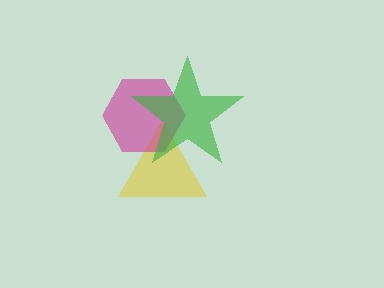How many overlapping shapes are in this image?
There are 3 overlapping shapes in the image.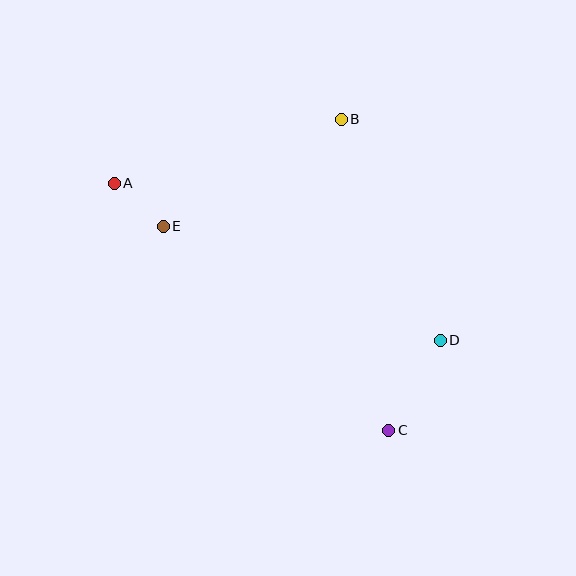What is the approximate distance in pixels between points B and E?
The distance between B and E is approximately 207 pixels.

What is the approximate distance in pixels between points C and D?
The distance between C and D is approximately 103 pixels.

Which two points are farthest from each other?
Points A and C are farthest from each other.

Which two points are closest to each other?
Points A and E are closest to each other.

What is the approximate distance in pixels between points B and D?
The distance between B and D is approximately 243 pixels.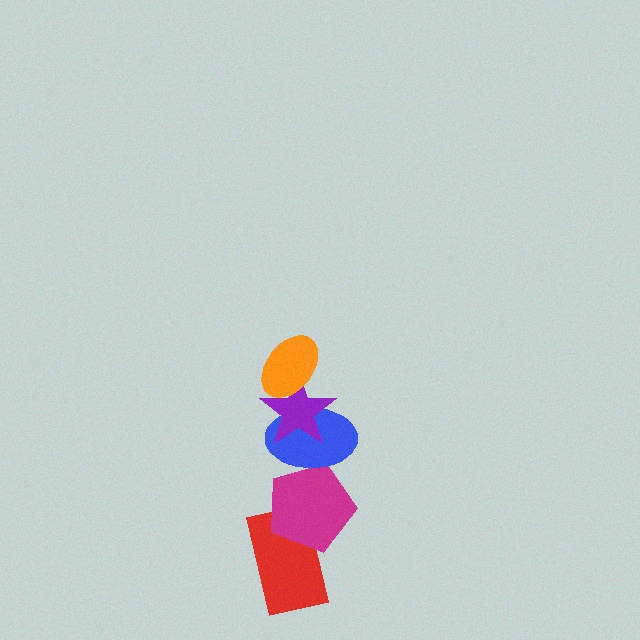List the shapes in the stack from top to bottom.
From top to bottom: the orange ellipse, the purple star, the blue ellipse, the magenta pentagon, the red rectangle.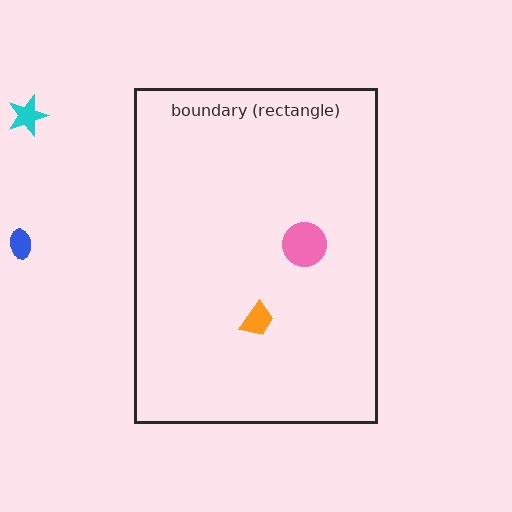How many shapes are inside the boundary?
2 inside, 2 outside.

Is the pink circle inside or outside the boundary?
Inside.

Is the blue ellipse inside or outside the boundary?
Outside.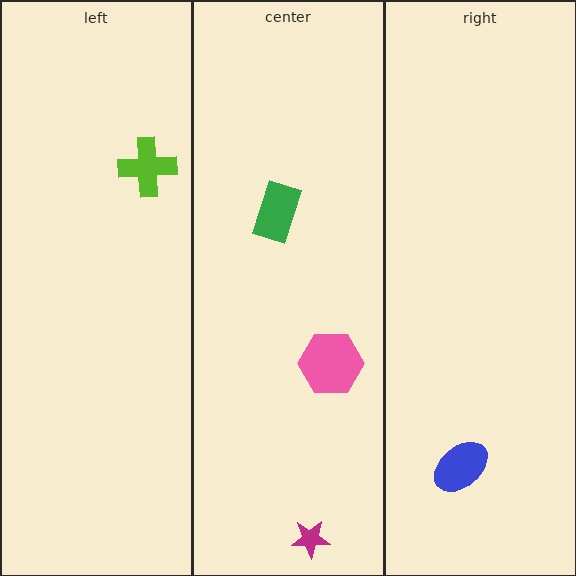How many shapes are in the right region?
1.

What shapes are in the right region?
The blue ellipse.